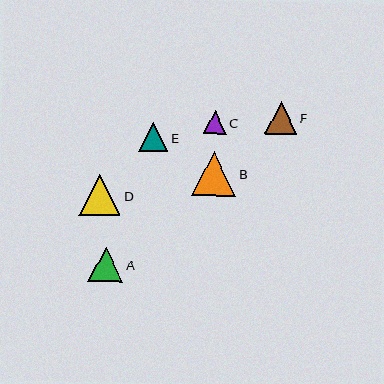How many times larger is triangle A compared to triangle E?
Triangle A is approximately 1.2 times the size of triangle E.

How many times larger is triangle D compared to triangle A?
Triangle D is approximately 1.2 times the size of triangle A.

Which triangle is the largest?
Triangle B is the largest with a size of approximately 45 pixels.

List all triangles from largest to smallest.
From largest to smallest: B, D, A, F, E, C.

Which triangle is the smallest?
Triangle C is the smallest with a size of approximately 23 pixels.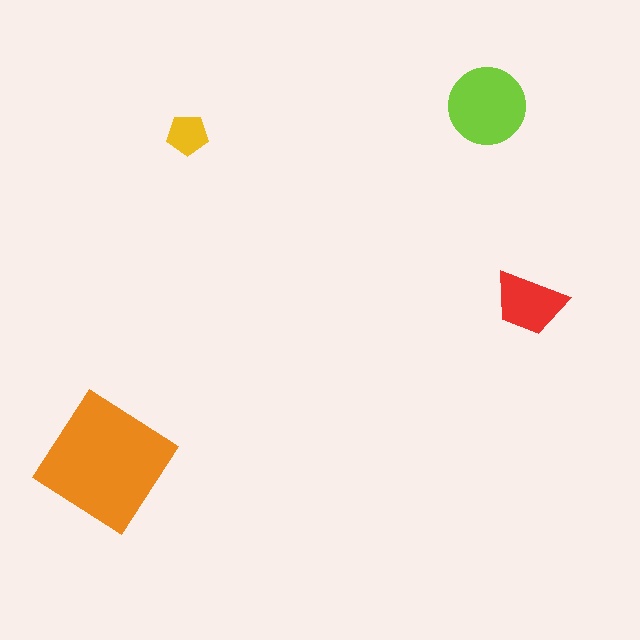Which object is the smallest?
The yellow pentagon.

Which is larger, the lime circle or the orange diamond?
The orange diamond.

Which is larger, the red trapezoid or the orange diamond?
The orange diamond.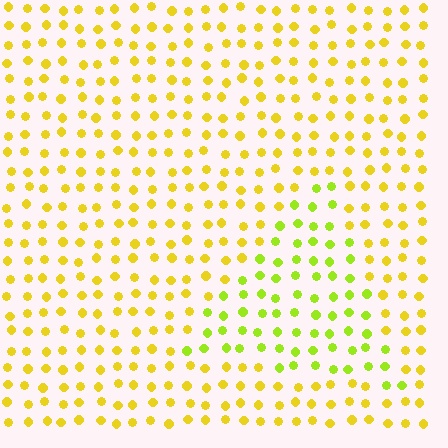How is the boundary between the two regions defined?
The boundary is defined purely by a slight shift in hue (about 31 degrees). Spacing, size, and orientation are identical on both sides.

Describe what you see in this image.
The image is filled with small yellow elements in a uniform arrangement. A triangle-shaped region is visible where the elements are tinted to a slightly different hue, forming a subtle color boundary.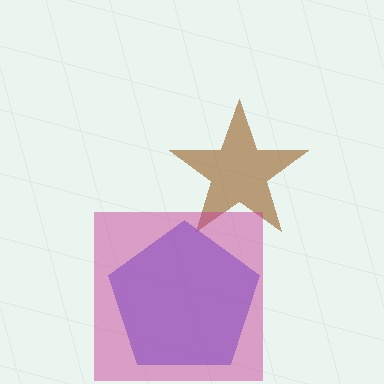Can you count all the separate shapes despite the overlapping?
Yes, there are 3 separate shapes.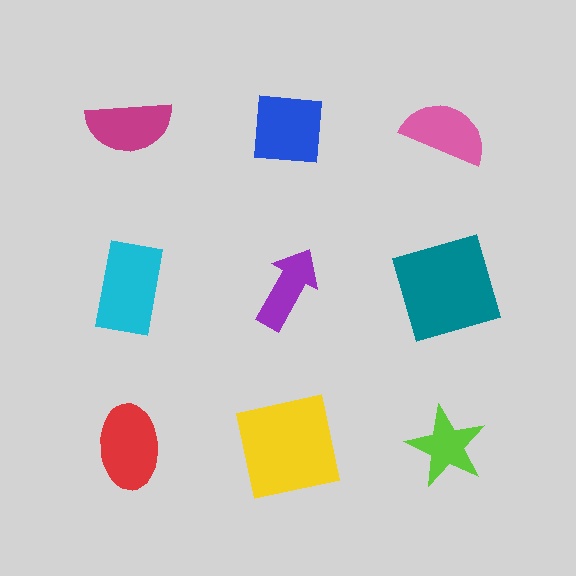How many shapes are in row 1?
3 shapes.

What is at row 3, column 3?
A lime star.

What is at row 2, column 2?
A purple arrow.